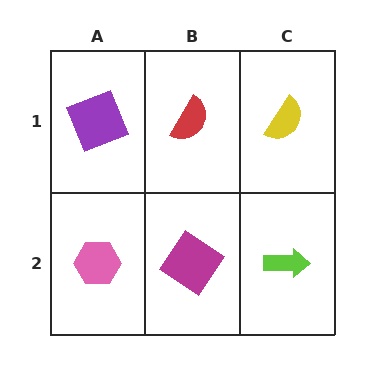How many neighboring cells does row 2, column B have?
3.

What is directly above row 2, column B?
A red semicircle.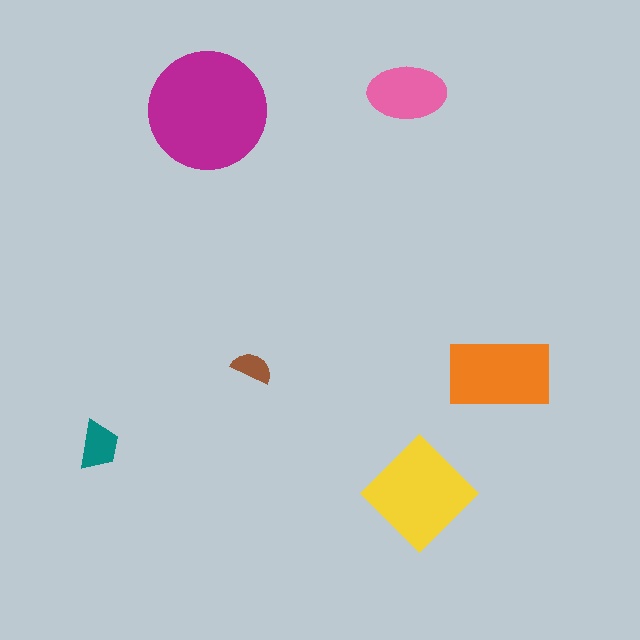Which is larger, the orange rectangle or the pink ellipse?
The orange rectangle.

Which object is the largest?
The magenta circle.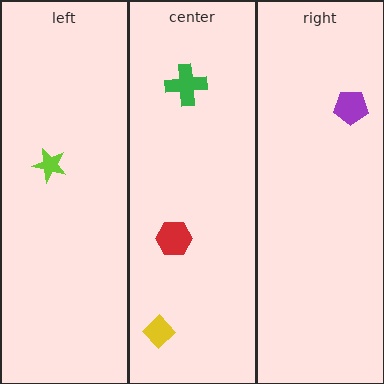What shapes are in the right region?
The purple pentagon.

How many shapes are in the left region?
1.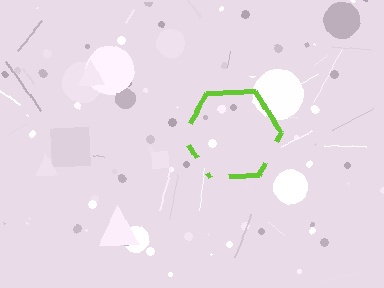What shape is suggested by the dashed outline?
The dashed outline suggests a hexagon.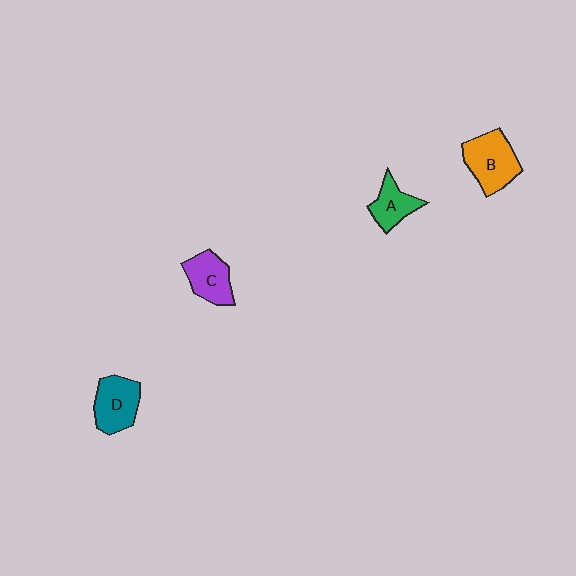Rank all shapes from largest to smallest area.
From largest to smallest: B (orange), D (teal), C (purple), A (green).